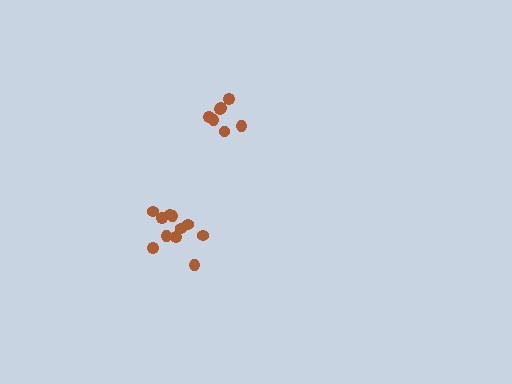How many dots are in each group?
Group 1: 7 dots, Group 2: 11 dots (18 total).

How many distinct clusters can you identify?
There are 2 distinct clusters.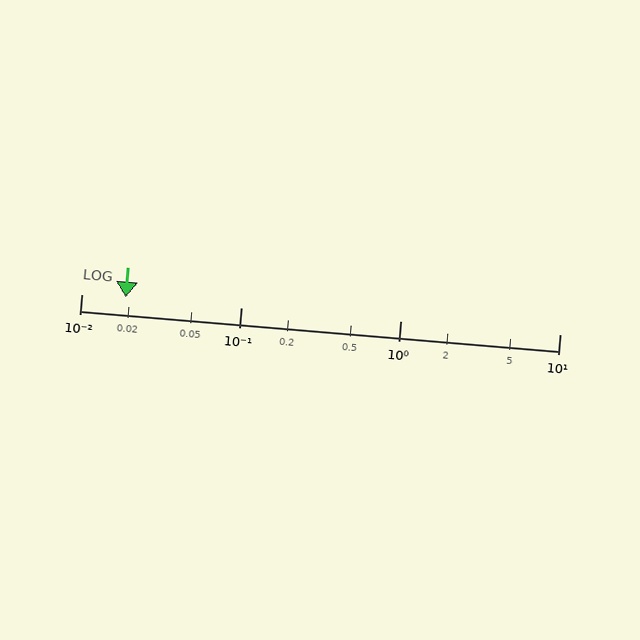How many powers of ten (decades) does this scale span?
The scale spans 3 decades, from 0.01 to 10.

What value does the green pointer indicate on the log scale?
The pointer indicates approximately 0.019.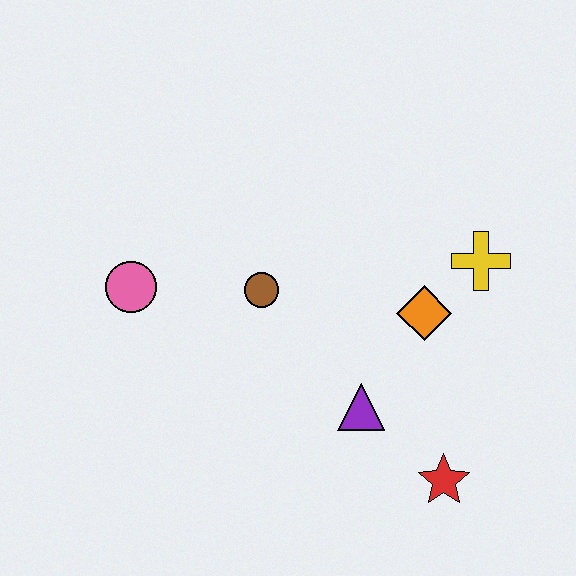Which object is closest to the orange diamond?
The yellow cross is closest to the orange diamond.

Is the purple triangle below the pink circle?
Yes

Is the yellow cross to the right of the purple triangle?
Yes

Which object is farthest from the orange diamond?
The pink circle is farthest from the orange diamond.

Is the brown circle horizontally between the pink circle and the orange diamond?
Yes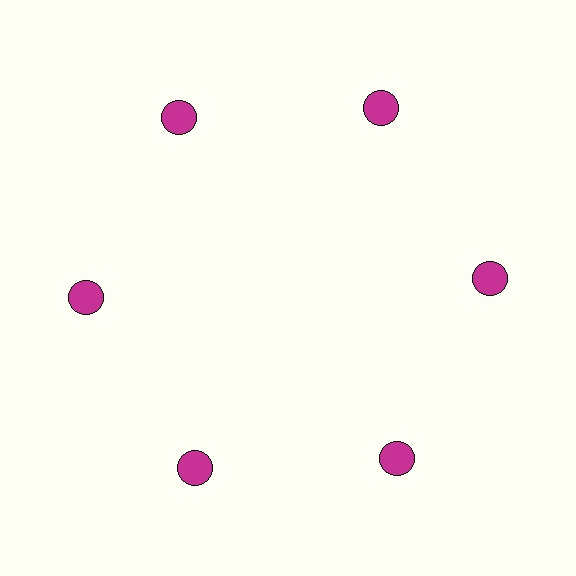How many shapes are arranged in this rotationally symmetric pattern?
There are 6 shapes, arranged in 6 groups of 1.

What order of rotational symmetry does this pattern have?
This pattern has 6-fold rotational symmetry.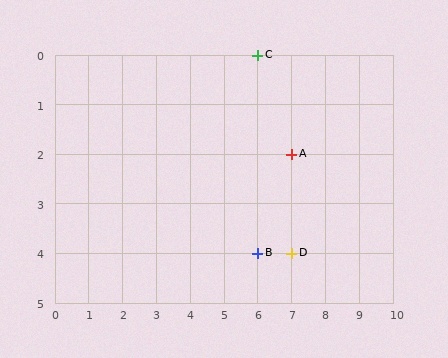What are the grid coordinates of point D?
Point D is at grid coordinates (7, 4).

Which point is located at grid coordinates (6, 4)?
Point B is at (6, 4).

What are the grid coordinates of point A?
Point A is at grid coordinates (7, 2).